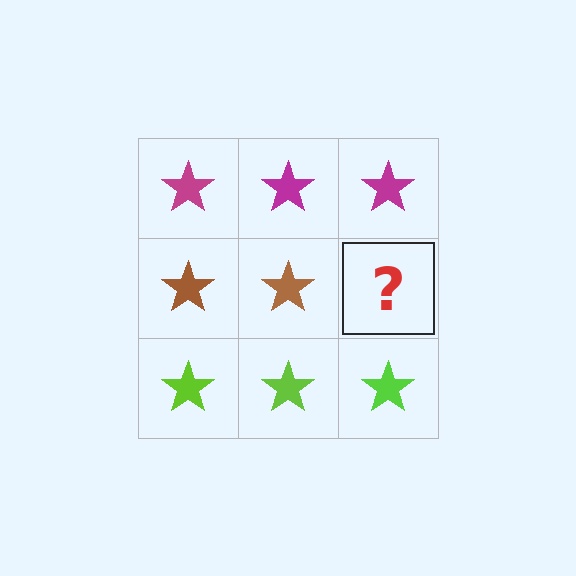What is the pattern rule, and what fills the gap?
The rule is that each row has a consistent color. The gap should be filled with a brown star.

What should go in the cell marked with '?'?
The missing cell should contain a brown star.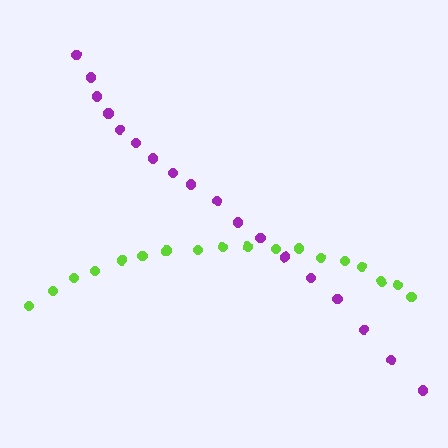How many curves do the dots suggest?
There are 2 distinct paths.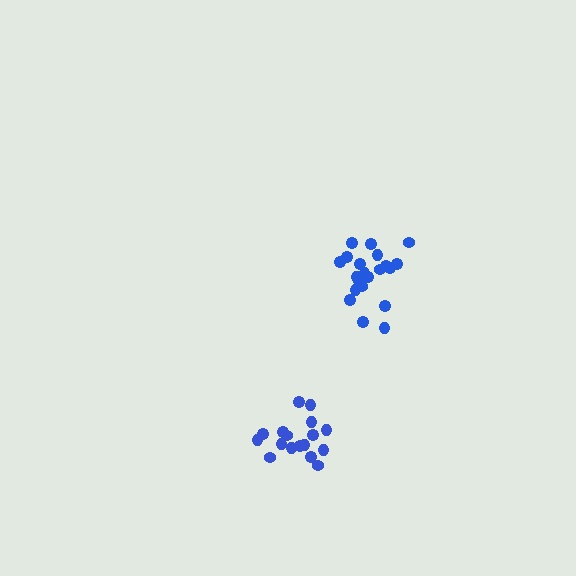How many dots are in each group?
Group 1: 21 dots, Group 2: 17 dots (38 total).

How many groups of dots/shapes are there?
There are 2 groups.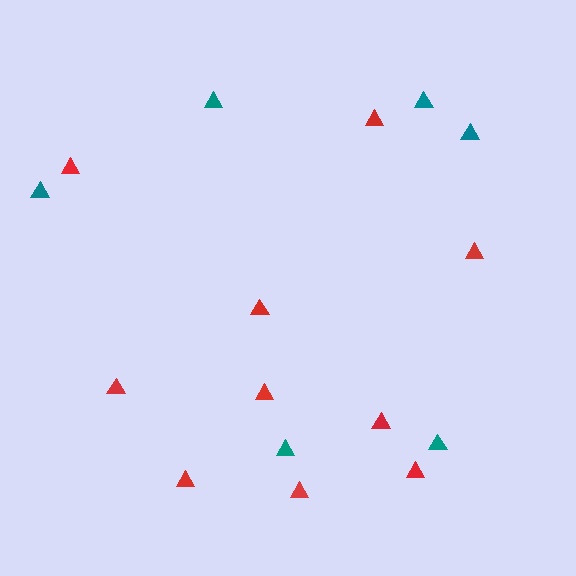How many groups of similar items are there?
There are 2 groups: one group of teal triangles (6) and one group of red triangles (10).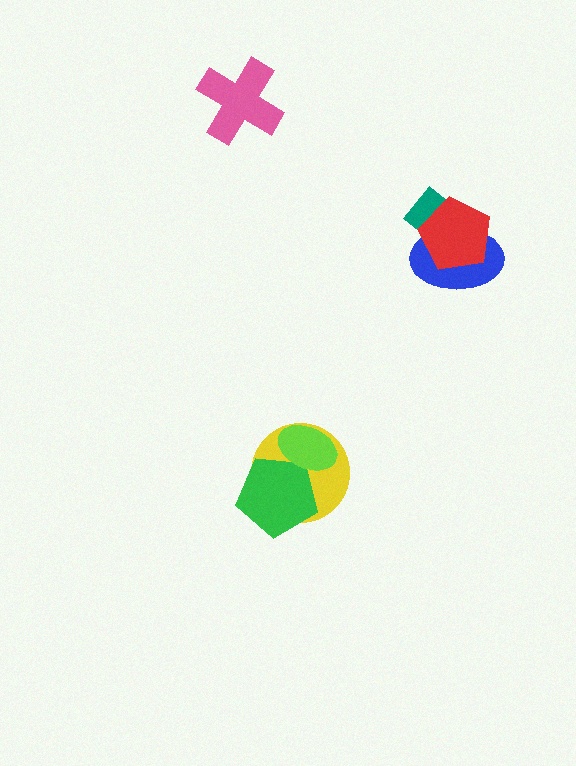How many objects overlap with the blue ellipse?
2 objects overlap with the blue ellipse.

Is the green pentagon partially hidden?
Yes, it is partially covered by another shape.